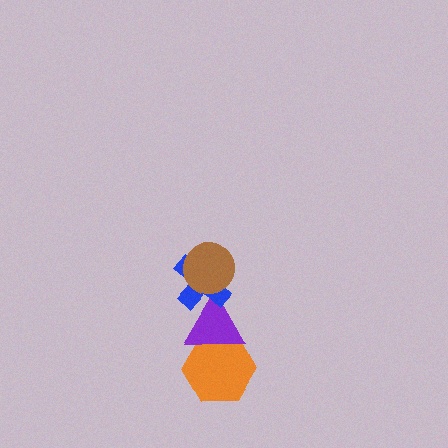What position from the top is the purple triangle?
The purple triangle is 3rd from the top.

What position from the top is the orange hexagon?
The orange hexagon is 4th from the top.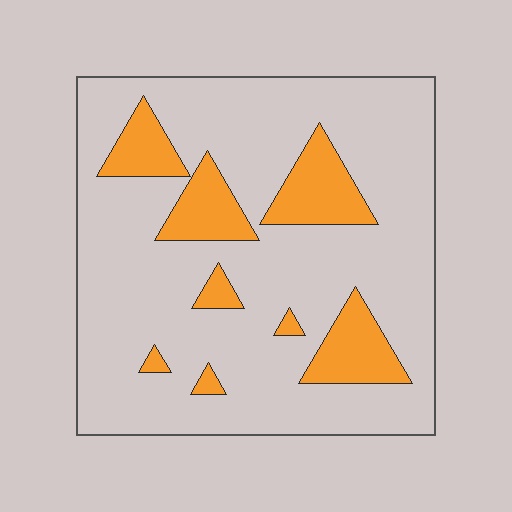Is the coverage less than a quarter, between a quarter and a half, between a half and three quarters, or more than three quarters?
Less than a quarter.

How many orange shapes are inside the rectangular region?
8.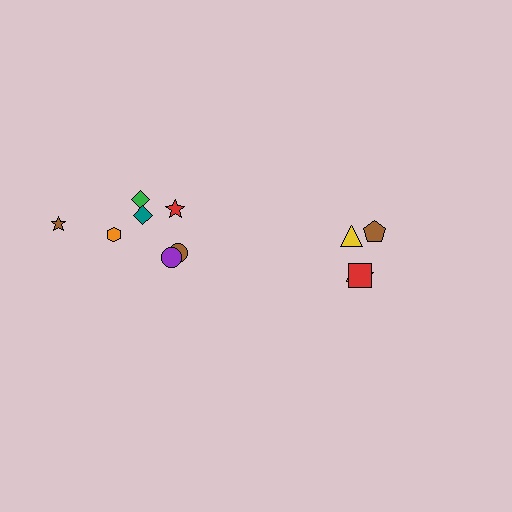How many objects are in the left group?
There are 7 objects.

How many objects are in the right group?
There are 5 objects.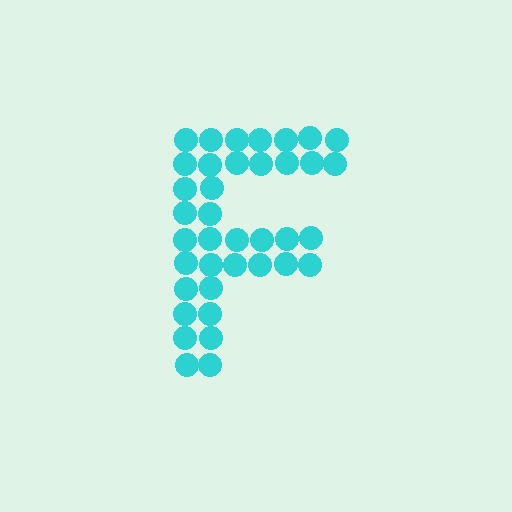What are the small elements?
The small elements are circles.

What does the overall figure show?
The overall figure shows the letter F.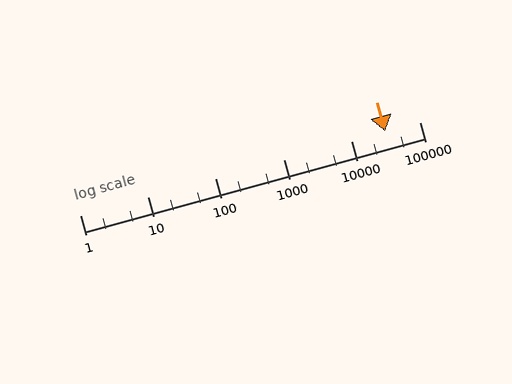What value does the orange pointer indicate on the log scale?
The pointer indicates approximately 31000.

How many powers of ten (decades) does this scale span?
The scale spans 5 decades, from 1 to 100000.